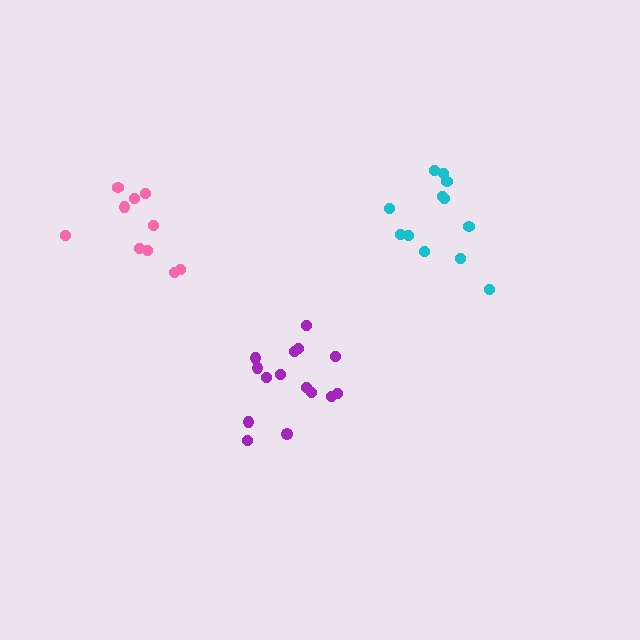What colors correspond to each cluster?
The clusters are colored: purple, cyan, pink.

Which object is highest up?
The pink cluster is topmost.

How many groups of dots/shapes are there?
There are 3 groups.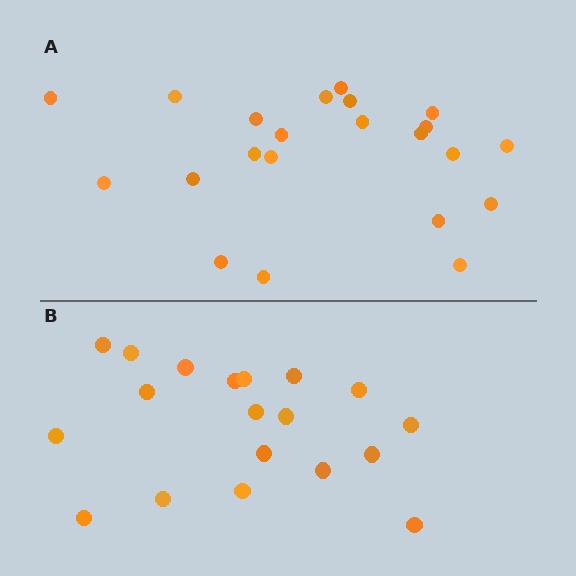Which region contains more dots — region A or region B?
Region A (the top region) has more dots.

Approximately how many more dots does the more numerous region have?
Region A has just a few more — roughly 2 or 3 more dots than region B.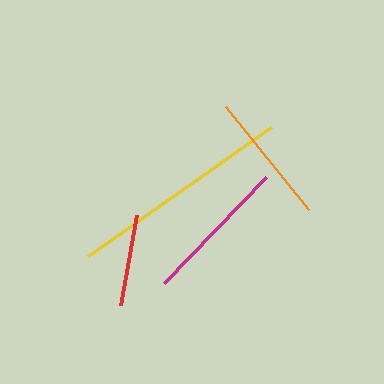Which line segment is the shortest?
The red line is the shortest at approximately 92 pixels.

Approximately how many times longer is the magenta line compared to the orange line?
The magenta line is approximately 1.1 times the length of the orange line.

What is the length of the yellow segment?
The yellow segment is approximately 224 pixels long.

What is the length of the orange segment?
The orange segment is approximately 132 pixels long.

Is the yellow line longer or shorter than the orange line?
The yellow line is longer than the orange line.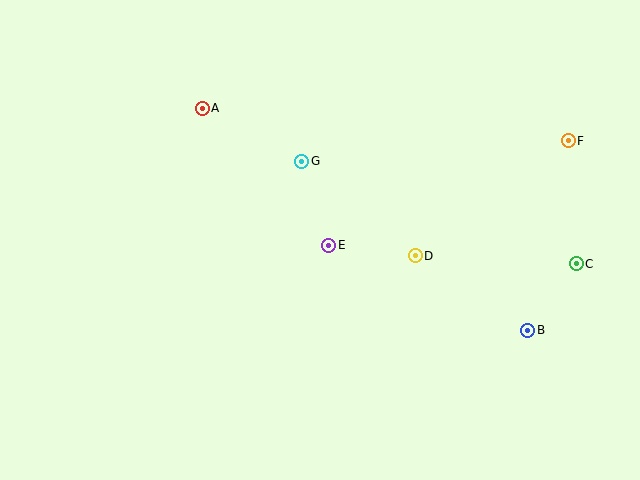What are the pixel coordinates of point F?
Point F is at (568, 141).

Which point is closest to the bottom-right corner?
Point B is closest to the bottom-right corner.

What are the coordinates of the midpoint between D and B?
The midpoint between D and B is at (472, 293).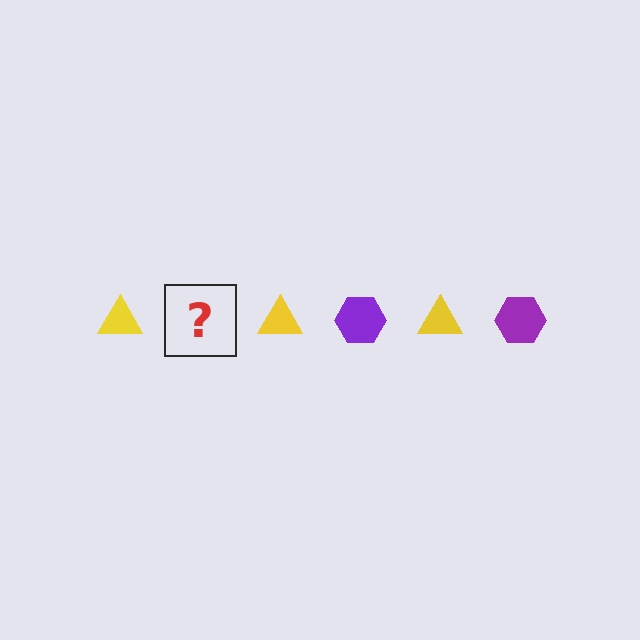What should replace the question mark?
The question mark should be replaced with a purple hexagon.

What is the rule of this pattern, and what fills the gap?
The rule is that the pattern alternates between yellow triangle and purple hexagon. The gap should be filled with a purple hexagon.